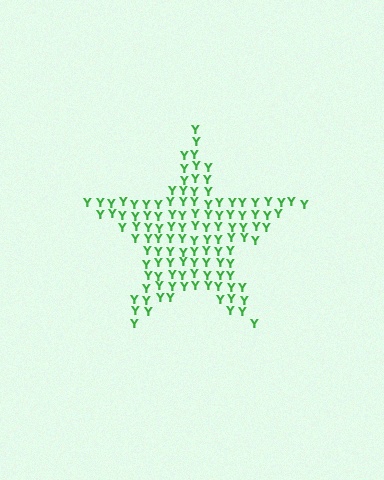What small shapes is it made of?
It is made of small letter Y's.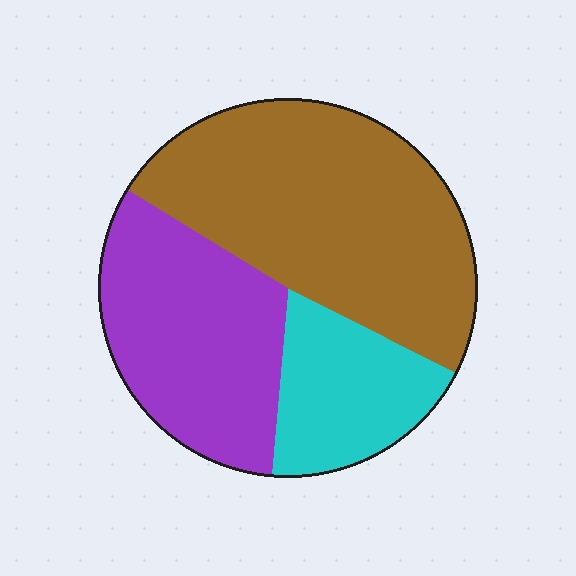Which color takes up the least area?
Cyan, at roughly 20%.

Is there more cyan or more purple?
Purple.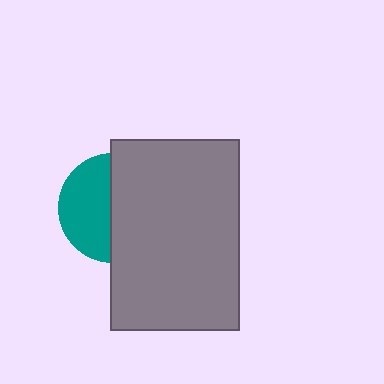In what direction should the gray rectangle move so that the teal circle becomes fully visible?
The gray rectangle should move right. That is the shortest direction to clear the overlap and leave the teal circle fully visible.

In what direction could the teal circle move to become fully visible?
The teal circle could move left. That would shift it out from behind the gray rectangle entirely.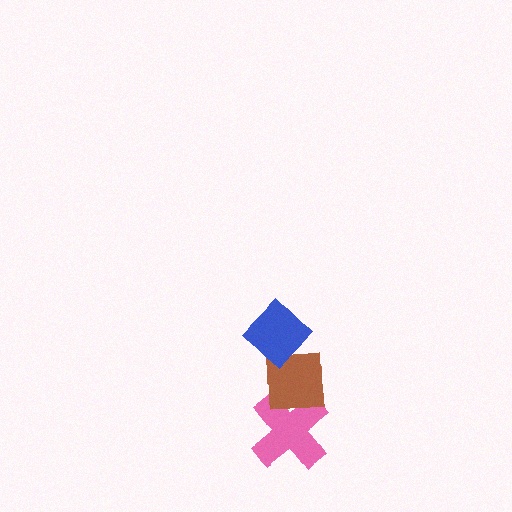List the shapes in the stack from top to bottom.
From top to bottom: the blue diamond, the brown square, the pink cross.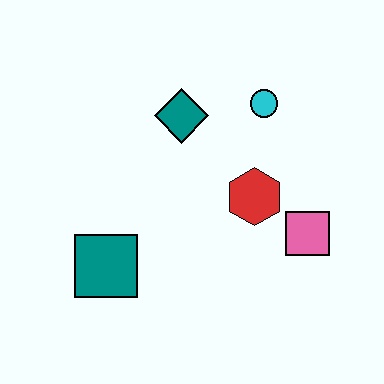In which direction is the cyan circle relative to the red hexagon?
The cyan circle is above the red hexagon.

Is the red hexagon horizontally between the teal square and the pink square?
Yes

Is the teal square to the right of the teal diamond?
No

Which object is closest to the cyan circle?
The teal diamond is closest to the cyan circle.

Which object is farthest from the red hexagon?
The teal square is farthest from the red hexagon.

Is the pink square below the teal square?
No